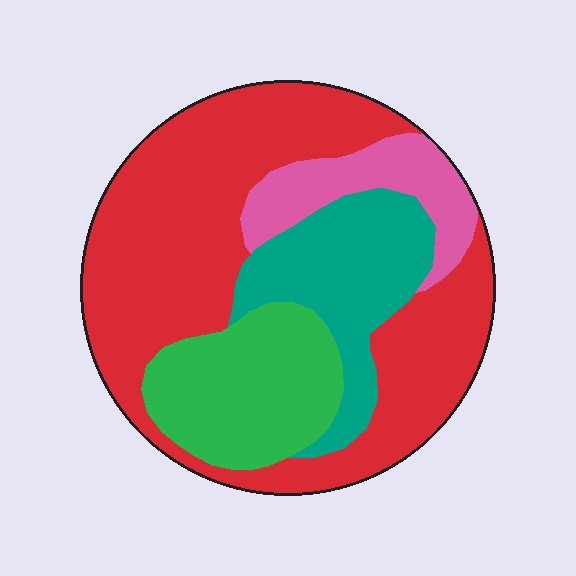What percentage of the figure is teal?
Teal covers roughly 20% of the figure.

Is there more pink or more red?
Red.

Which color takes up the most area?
Red, at roughly 55%.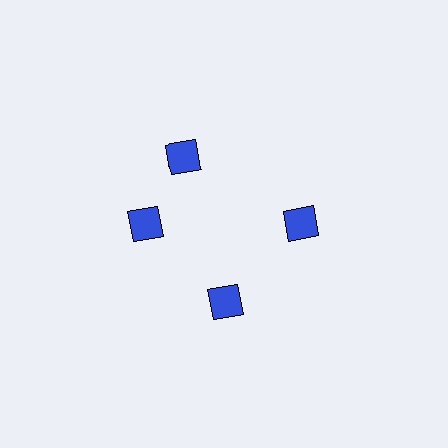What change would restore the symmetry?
The symmetry would be restored by rotating it back into even spacing with its neighbors so that all 4 squares sit at equal angles and equal distance from the center.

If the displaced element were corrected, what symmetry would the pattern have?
It would have 4-fold rotational symmetry — the pattern would map onto itself every 90 degrees.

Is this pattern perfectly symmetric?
No. The 4 blue squares are arranged in a ring, but one element near the 12 o'clock position is rotated out of alignment along the ring, breaking the 4-fold rotational symmetry.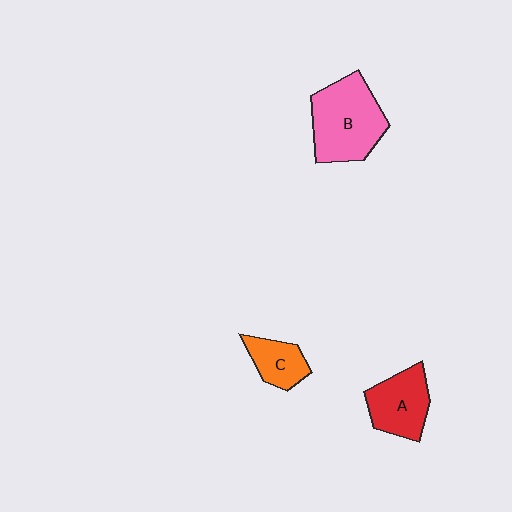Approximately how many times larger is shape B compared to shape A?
Approximately 1.5 times.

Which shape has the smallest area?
Shape C (orange).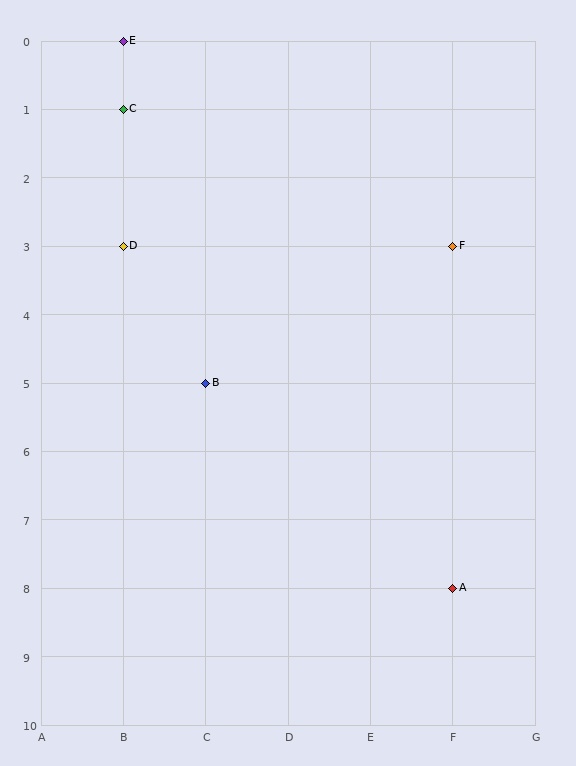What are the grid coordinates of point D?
Point D is at grid coordinates (B, 3).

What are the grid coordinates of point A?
Point A is at grid coordinates (F, 8).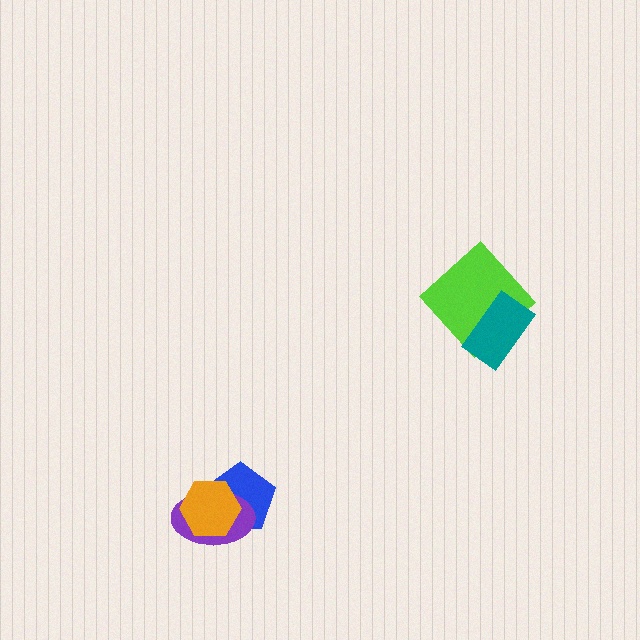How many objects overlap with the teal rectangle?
1 object overlaps with the teal rectangle.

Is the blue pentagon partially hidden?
Yes, it is partially covered by another shape.